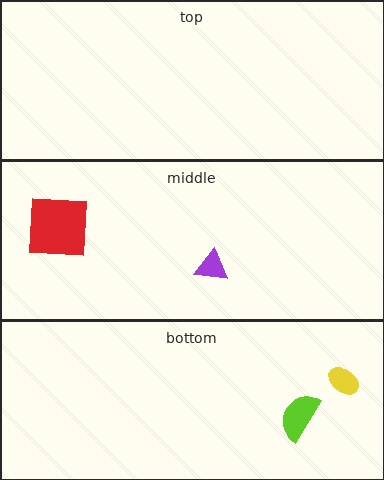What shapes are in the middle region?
The purple triangle, the red square.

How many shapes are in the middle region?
2.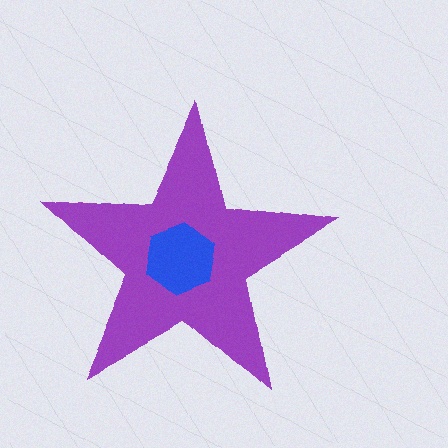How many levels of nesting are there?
2.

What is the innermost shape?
The blue hexagon.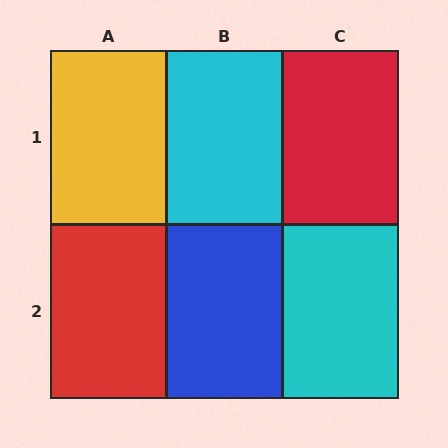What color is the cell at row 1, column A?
Yellow.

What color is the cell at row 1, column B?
Cyan.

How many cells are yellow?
1 cell is yellow.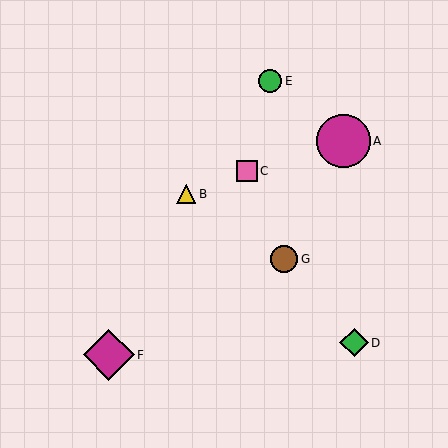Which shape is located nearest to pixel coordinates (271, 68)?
The green circle (labeled E) at (270, 81) is nearest to that location.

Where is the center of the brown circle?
The center of the brown circle is at (284, 259).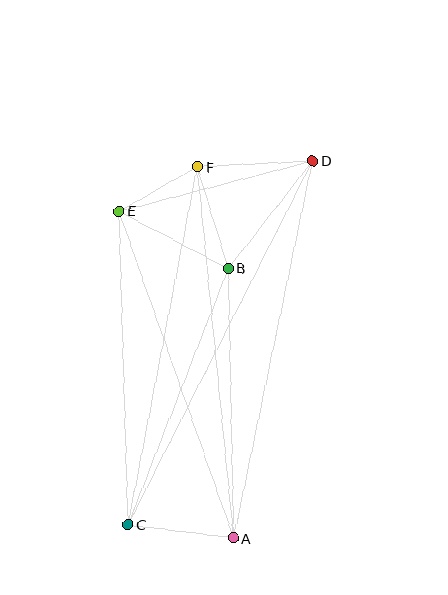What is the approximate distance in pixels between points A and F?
The distance between A and F is approximately 373 pixels.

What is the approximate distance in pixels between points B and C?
The distance between B and C is approximately 275 pixels.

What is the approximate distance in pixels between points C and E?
The distance between C and E is approximately 313 pixels.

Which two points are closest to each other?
Points E and F are closest to each other.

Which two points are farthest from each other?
Points C and D are farthest from each other.